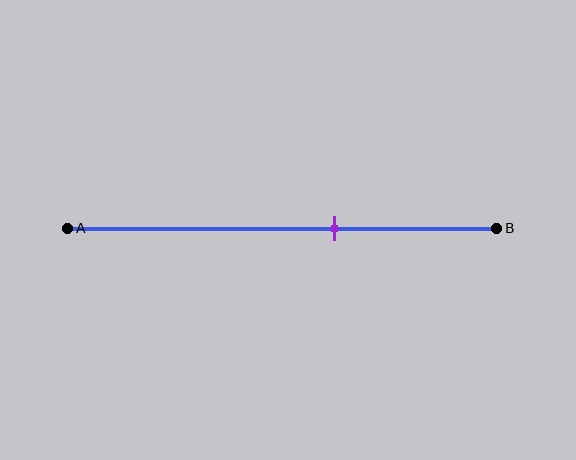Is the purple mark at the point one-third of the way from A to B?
No, the mark is at about 60% from A, not at the 33% one-third point.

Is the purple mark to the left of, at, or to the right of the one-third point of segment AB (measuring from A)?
The purple mark is to the right of the one-third point of segment AB.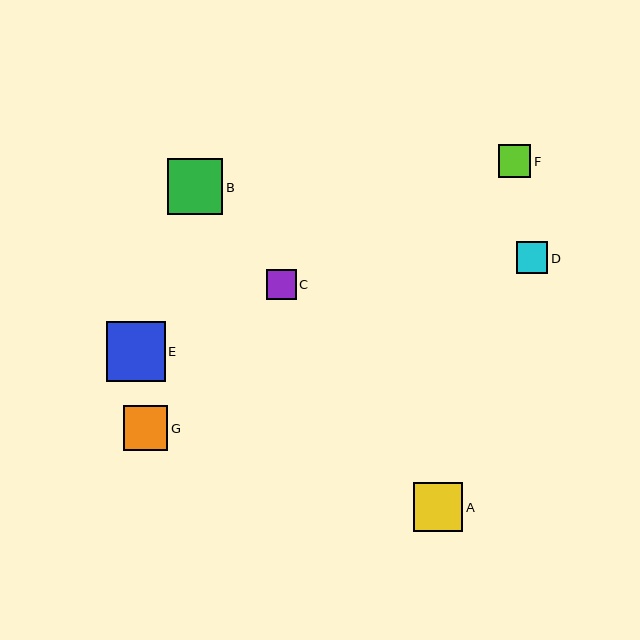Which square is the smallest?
Square C is the smallest with a size of approximately 29 pixels.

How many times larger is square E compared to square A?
Square E is approximately 1.2 times the size of square A.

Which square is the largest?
Square E is the largest with a size of approximately 59 pixels.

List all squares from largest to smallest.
From largest to smallest: E, B, A, G, F, D, C.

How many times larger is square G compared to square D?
Square G is approximately 1.4 times the size of square D.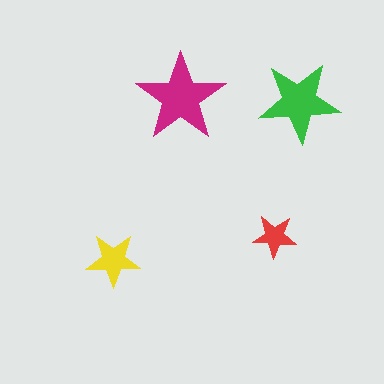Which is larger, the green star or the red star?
The green one.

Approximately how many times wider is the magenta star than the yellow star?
About 1.5 times wider.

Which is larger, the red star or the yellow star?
The yellow one.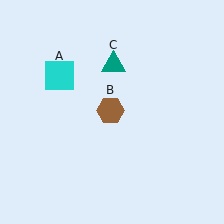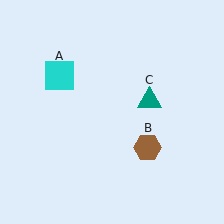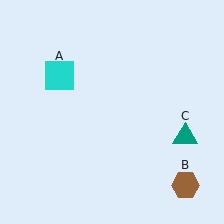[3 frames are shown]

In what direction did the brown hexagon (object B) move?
The brown hexagon (object B) moved down and to the right.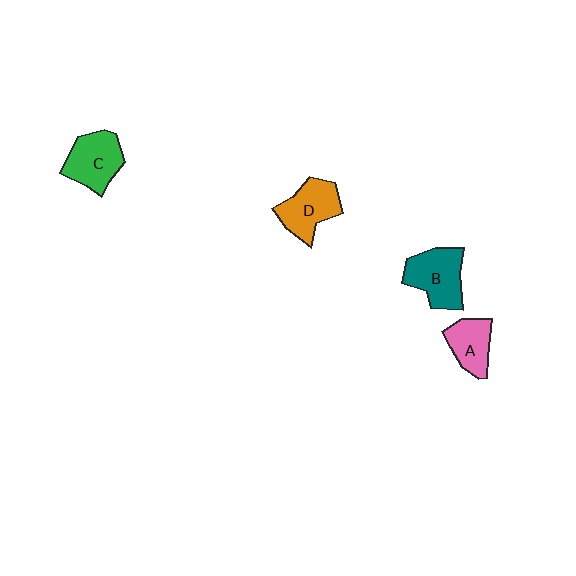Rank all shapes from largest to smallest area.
From largest to smallest: B (teal), C (green), D (orange), A (pink).